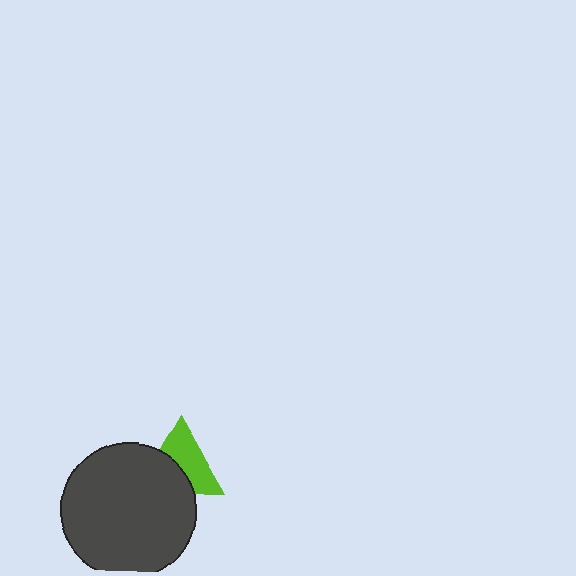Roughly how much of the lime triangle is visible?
About half of it is visible (roughly 56%).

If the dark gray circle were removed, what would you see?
You would see the complete lime triangle.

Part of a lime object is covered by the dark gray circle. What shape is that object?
It is a triangle.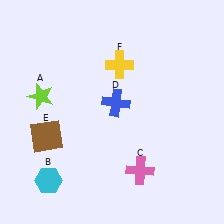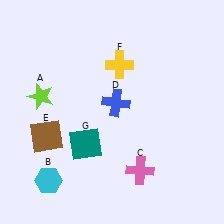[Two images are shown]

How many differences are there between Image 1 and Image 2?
There is 1 difference between the two images.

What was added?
A teal square (G) was added in Image 2.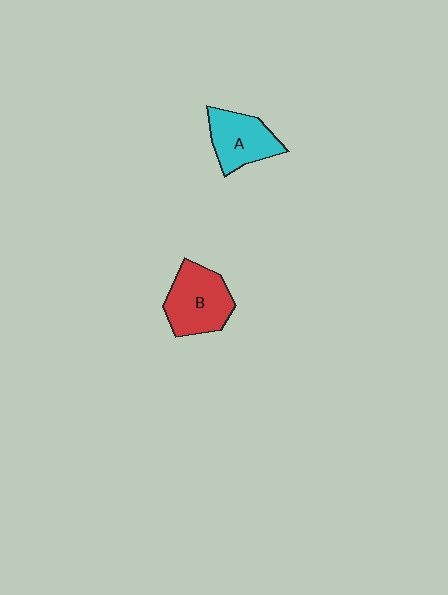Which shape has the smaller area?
Shape A (cyan).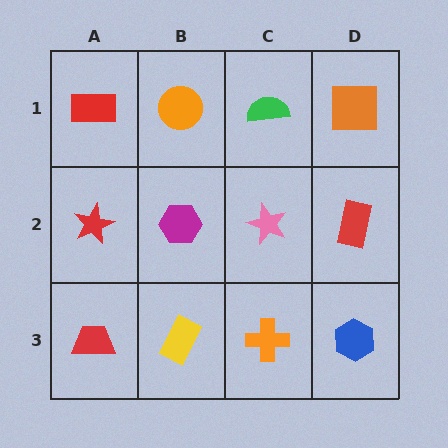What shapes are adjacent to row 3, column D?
A red rectangle (row 2, column D), an orange cross (row 3, column C).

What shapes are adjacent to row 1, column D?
A red rectangle (row 2, column D), a green semicircle (row 1, column C).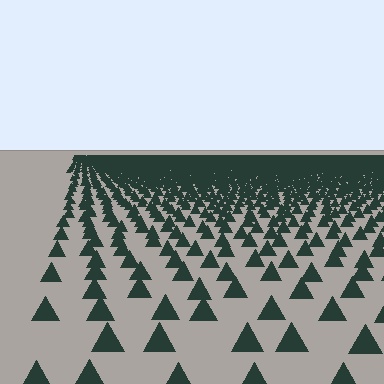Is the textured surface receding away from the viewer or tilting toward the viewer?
The surface is receding away from the viewer. Texture elements get smaller and denser toward the top.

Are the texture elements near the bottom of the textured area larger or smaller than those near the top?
Larger. Near the bottom, elements are closer to the viewer and appear at a bigger on-screen size.